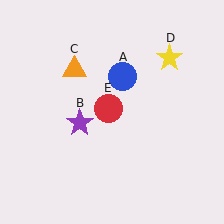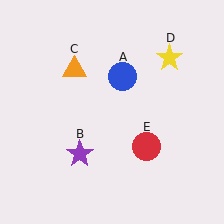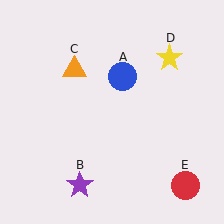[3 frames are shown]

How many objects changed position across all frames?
2 objects changed position: purple star (object B), red circle (object E).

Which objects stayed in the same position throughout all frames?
Blue circle (object A) and orange triangle (object C) and yellow star (object D) remained stationary.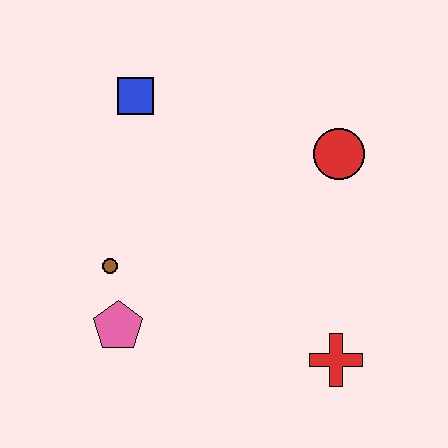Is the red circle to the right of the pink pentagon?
Yes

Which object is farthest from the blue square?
The red cross is farthest from the blue square.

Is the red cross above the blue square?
No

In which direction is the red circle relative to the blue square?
The red circle is to the right of the blue square.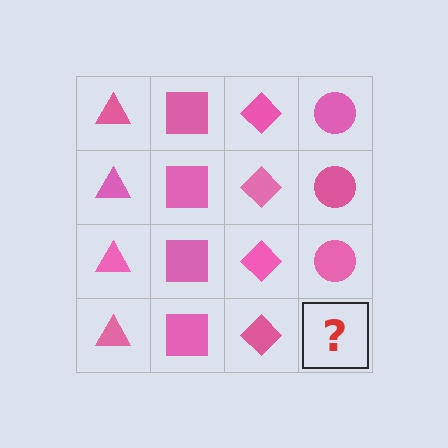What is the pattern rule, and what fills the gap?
The rule is that each column has a consistent shape. The gap should be filled with a pink circle.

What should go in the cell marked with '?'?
The missing cell should contain a pink circle.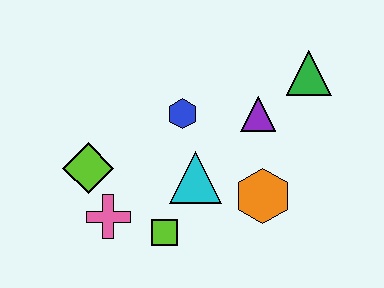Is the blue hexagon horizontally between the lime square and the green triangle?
Yes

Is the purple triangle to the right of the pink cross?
Yes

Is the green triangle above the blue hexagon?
Yes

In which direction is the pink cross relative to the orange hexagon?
The pink cross is to the left of the orange hexagon.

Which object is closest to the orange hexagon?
The cyan triangle is closest to the orange hexagon.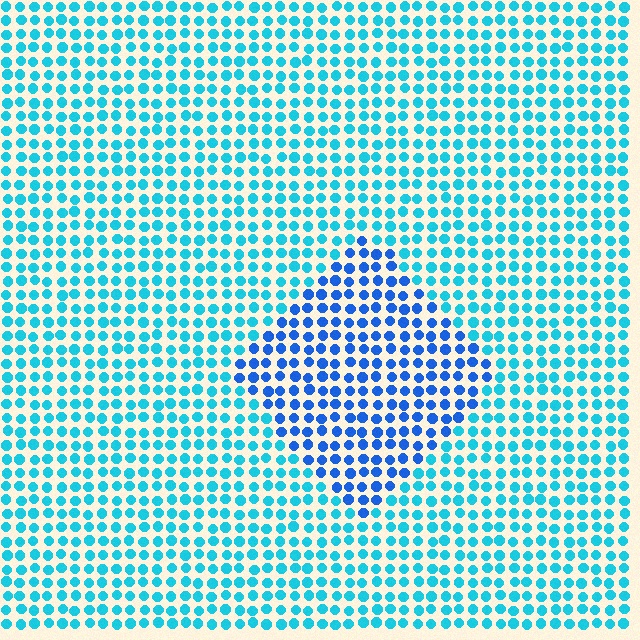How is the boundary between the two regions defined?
The boundary is defined purely by a slight shift in hue (about 32 degrees). Spacing, size, and orientation are identical on both sides.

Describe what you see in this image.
The image is filled with small cyan elements in a uniform arrangement. A diamond-shaped region is visible where the elements are tinted to a slightly different hue, forming a subtle color boundary.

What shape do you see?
I see a diamond.